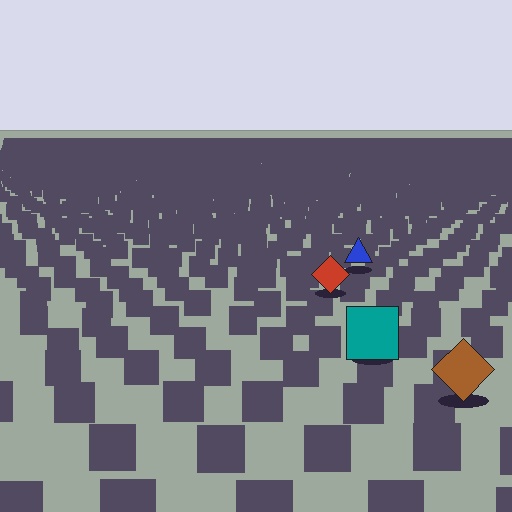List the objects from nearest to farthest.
From nearest to farthest: the brown diamond, the teal square, the red diamond, the blue triangle.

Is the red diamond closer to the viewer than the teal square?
No. The teal square is closer — you can tell from the texture gradient: the ground texture is coarser near it.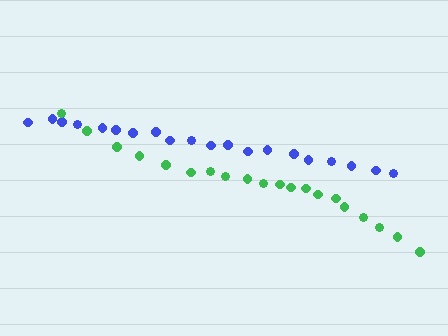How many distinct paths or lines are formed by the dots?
There are 2 distinct paths.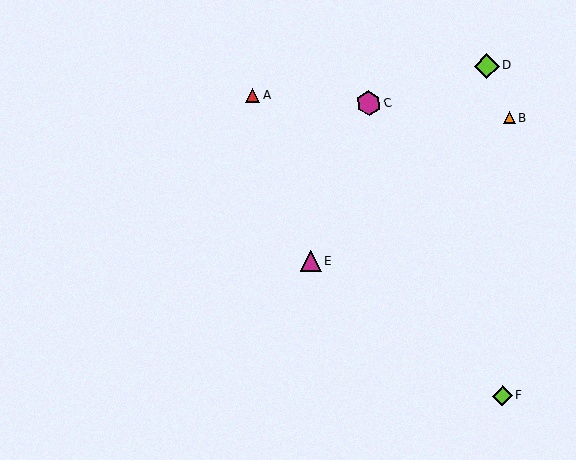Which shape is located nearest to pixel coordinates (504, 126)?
The orange triangle (labeled B) at (509, 118) is nearest to that location.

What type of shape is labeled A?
Shape A is a red triangle.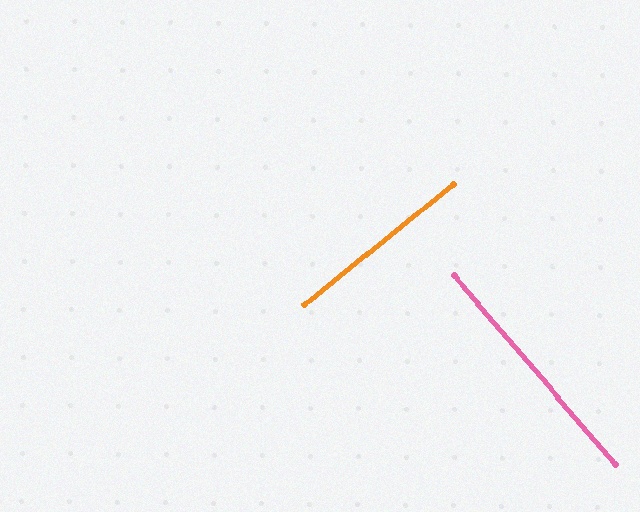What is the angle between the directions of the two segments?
Approximately 88 degrees.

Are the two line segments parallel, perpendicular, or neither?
Perpendicular — they meet at approximately 88°.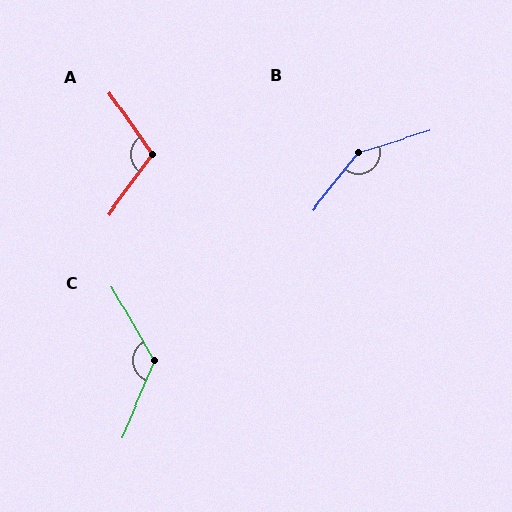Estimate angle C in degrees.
Approximately 127 degrees.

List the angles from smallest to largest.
A (109°), C (127°), B (145°).